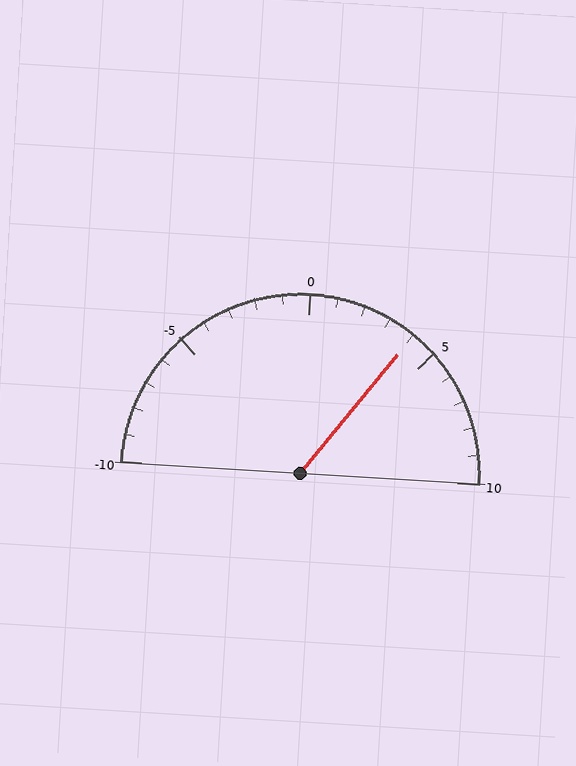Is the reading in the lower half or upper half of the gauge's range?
The reading is in the upper half of the range (-10 to 10).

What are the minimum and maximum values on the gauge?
The gauge ranges from -10 to 10.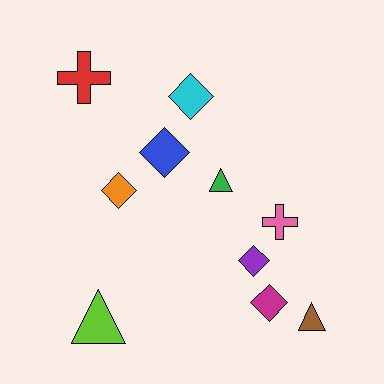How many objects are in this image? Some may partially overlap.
There are 10 objects.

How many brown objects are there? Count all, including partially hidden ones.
There is 1 brown object.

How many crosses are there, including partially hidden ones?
There are 2 crosses.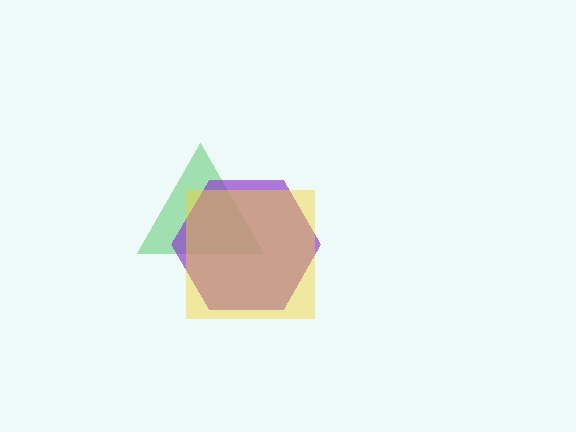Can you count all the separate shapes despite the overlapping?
Yes, there are 3 separate shapes.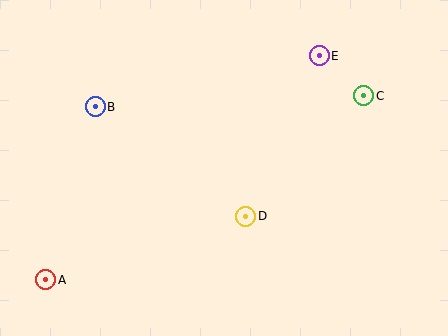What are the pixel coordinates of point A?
Point A is at (46, 280).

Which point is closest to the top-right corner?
Point C is closest to the top-right corner.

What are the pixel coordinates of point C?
Point C is at (364, 96).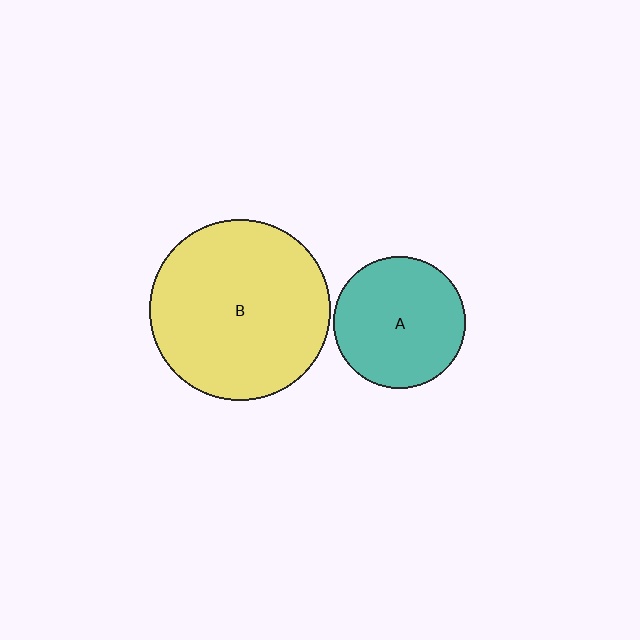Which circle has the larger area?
Circle B (yellow).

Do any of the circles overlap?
No, none of the circles overlap.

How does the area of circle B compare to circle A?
Approximately 1.9 times.